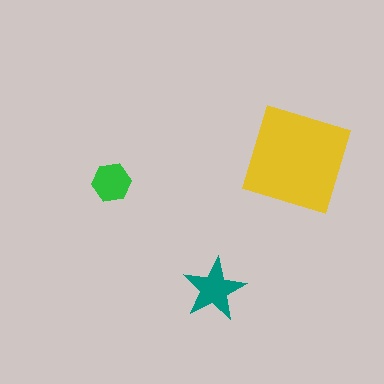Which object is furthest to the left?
The green hexagon is leftmost.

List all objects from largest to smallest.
The yellow diamond, the teal star, the green hexagon.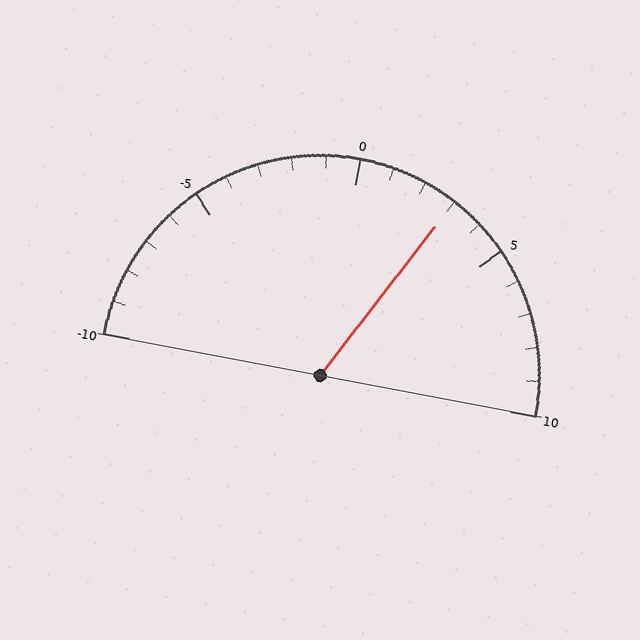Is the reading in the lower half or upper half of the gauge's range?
The reading is in the upper half of the range (-10 to 10).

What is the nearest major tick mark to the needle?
The nearest major tick mark is 5.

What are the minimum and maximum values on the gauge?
The gauge ranges from -10 to 10.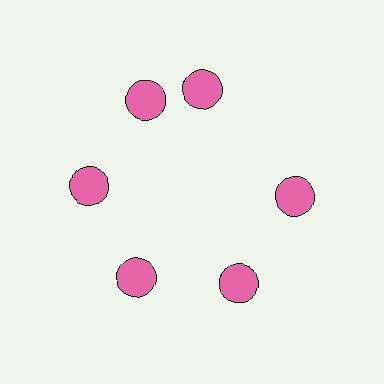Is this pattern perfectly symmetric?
No. The 6 pink circles are arranged in a ring, but one element near the 1 o'clock position is rotated out of alignment along the ring, breaking the 6-fold rotational symmetry.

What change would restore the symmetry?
The symmetry would be restored by rotating it back into even spacing with its neighbors so that all 6 circles sit at equal angles and equal distance from the center.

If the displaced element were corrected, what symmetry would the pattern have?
It would have 6-fold rotational symmetry — the pattern would map onto itself every 60 degrees.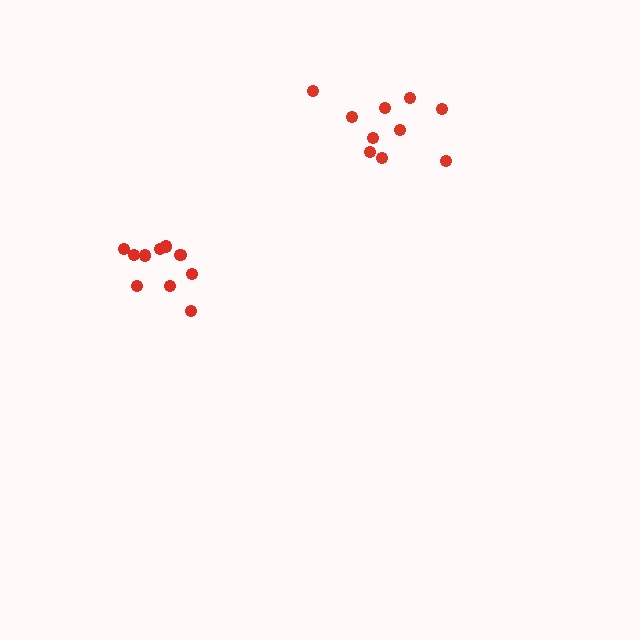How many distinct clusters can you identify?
There are 2 distinct clusters.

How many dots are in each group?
Group 1: 10 dots, Group 2: 10 dots (20 total).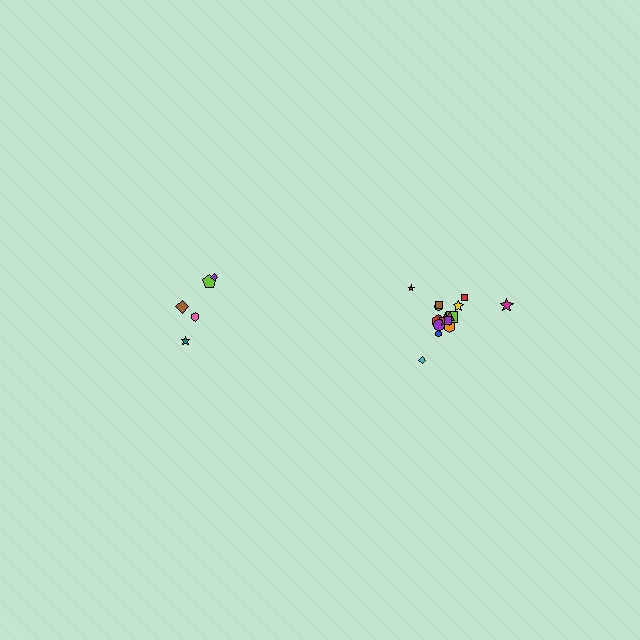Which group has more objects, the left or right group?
The right group.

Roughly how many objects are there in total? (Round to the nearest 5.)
Roughly 20 objects in total.